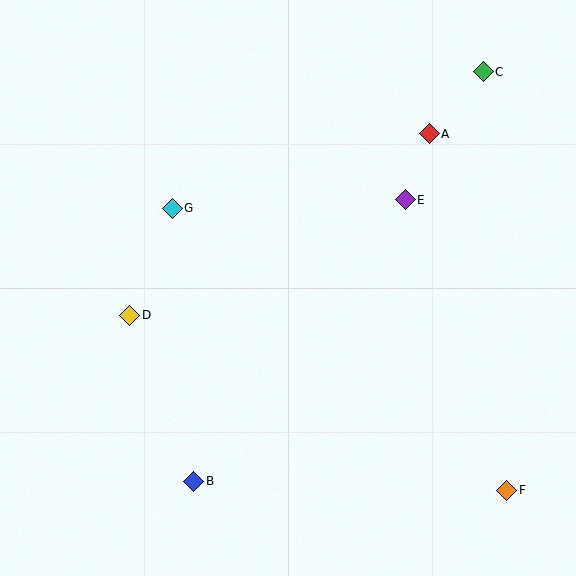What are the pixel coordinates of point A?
Point A is at (429, 134).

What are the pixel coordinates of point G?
Point G is at (172, 208).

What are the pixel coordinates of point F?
Point F is at (507, 490).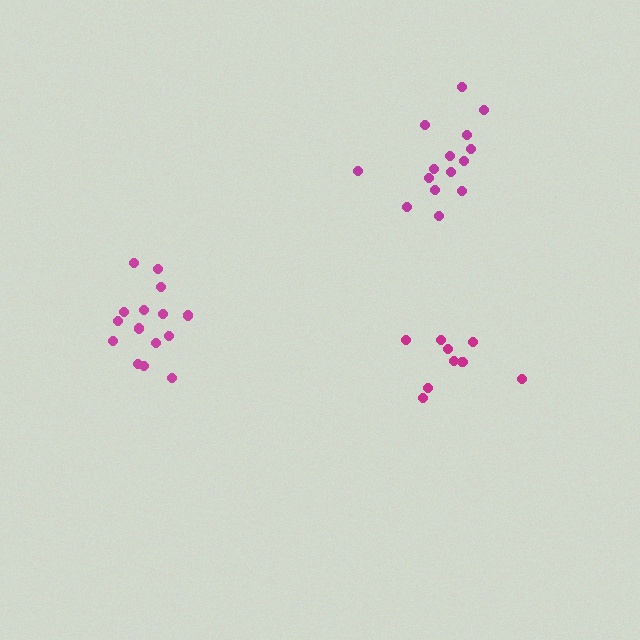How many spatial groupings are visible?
There are 3 spatial groupings.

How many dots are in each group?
Group 1: 9 dots, Group 2: 15 dots, Group 3: 15 dots (39 total).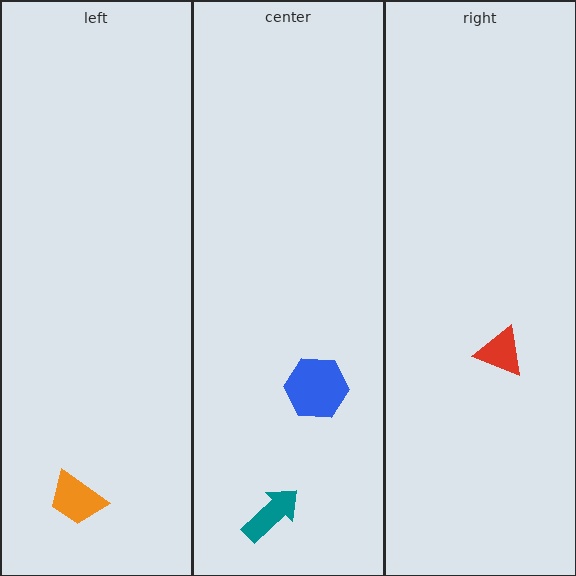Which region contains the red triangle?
The right region.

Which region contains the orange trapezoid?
The left region.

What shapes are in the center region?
The blue hexagon, the teal arrow.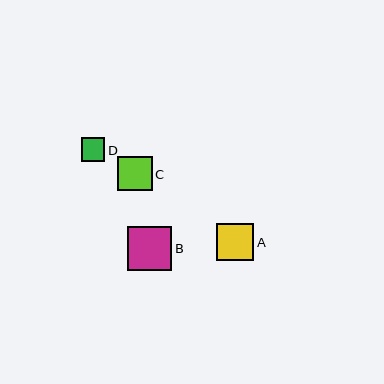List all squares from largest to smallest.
From largest to smallest: B, A, C, D.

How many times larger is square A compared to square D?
Square A is approximately 1.6 times the size of square D.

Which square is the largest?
Square B is the largest with a size of approximately 44 pixels.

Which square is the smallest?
Square D is the smallest with a size of approximately 23 pixels.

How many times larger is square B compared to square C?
Square B is approximately 1.3 times the size of square C.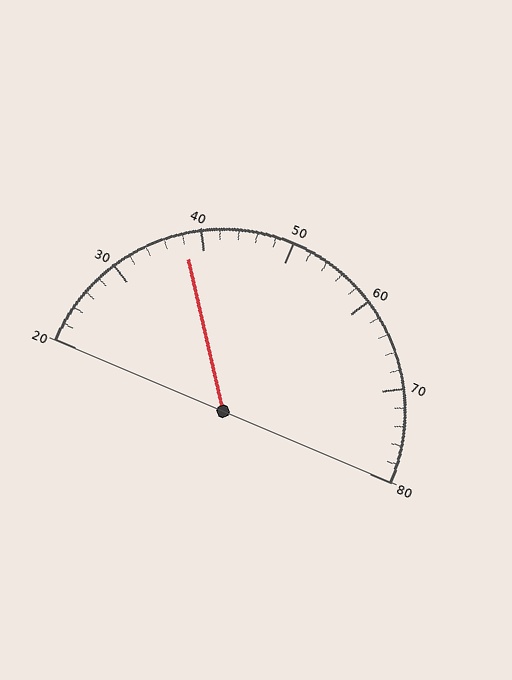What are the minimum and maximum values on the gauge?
The gauge ranges from 20 to 80.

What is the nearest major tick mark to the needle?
The nearest major tick mark is 40.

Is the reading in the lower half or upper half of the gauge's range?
The reading is in the lower half of the range (20 to 80).